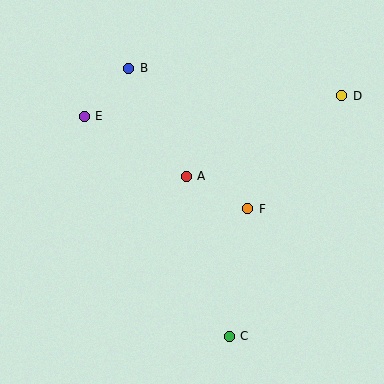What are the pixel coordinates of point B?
Point B is at (129, 68).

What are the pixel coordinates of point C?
Point C is at (229, 336).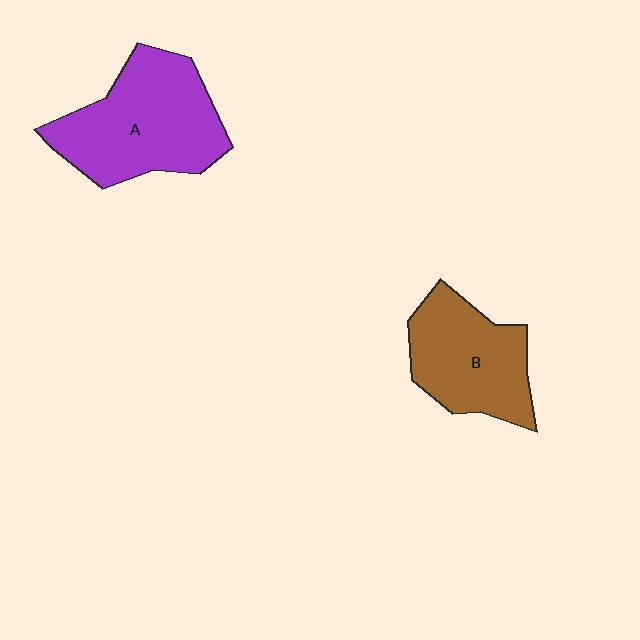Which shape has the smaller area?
Shape B (brown).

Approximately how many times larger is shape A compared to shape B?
Approximately 1.3 times.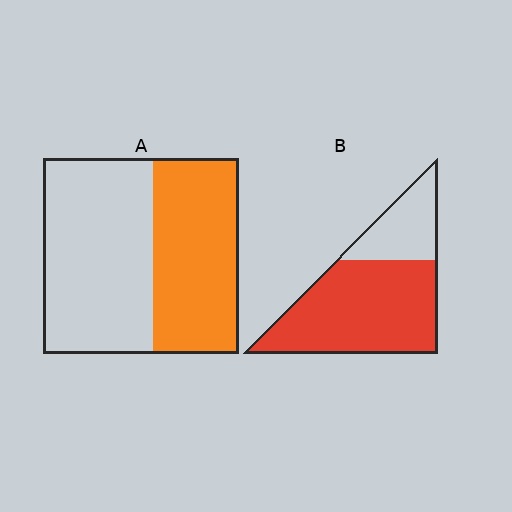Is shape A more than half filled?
No.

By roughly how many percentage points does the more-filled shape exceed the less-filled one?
By roughly 30 percentage points (B over A).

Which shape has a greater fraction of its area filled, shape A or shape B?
Shape B.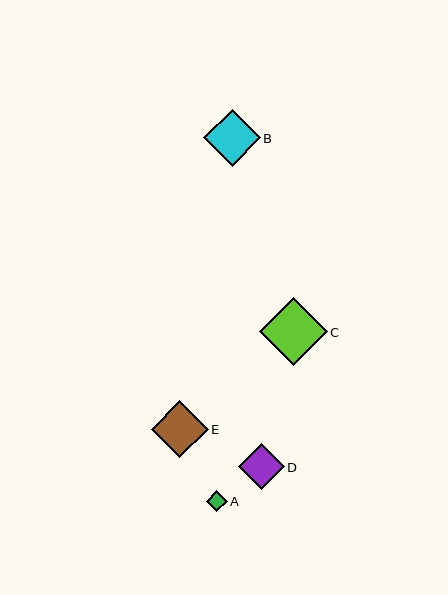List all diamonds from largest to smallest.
From largest to smallest: C, E, B, D, A.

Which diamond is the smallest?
Diamond A is the smallest with a size of approximately 21 pixels.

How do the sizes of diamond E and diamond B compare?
Diamond E and diamond B are approximately the same size.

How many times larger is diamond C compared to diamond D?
Diamond C is approximately 1.5 times the size of diamond D.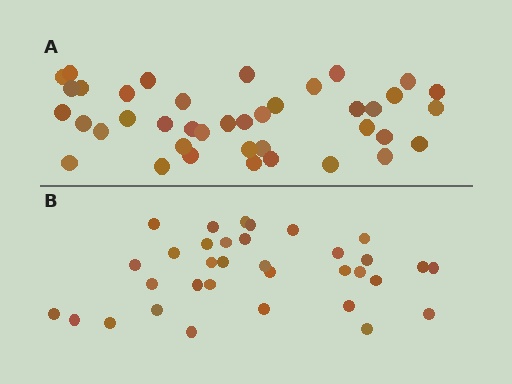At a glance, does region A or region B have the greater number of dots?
Region A (the top region) has more dots.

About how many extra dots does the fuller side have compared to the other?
Region A has about 6 more dots than region B.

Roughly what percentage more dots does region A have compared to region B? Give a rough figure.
About 20% more.